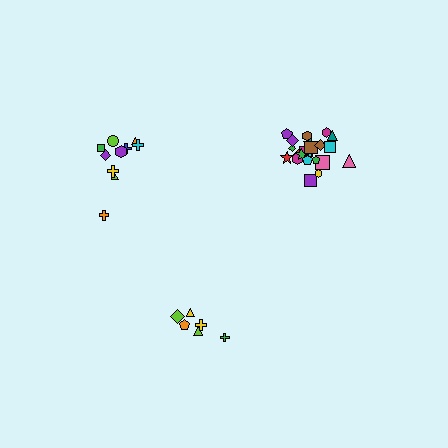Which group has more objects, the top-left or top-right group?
The top-right group.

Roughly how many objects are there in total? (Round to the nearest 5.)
Roughly 40 objects in total.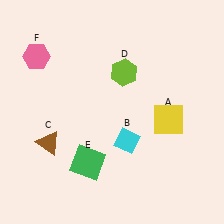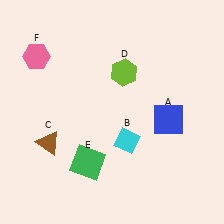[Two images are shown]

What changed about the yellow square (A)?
In Image 1, A is yellow. In Image 2, it changed to blue.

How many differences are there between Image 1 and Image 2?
There is 1 difference between the two images.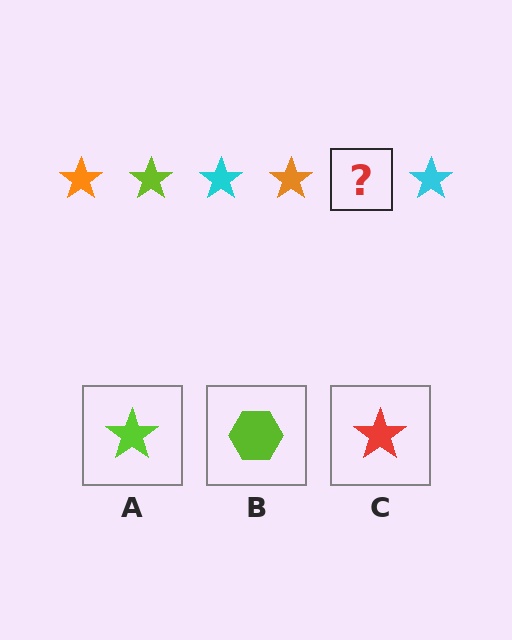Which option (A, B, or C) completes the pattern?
A.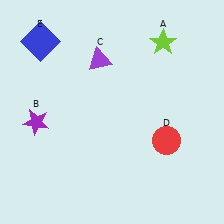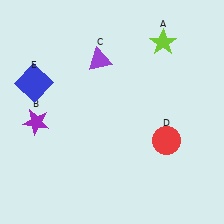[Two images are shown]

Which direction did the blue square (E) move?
The blue square (E) moved down.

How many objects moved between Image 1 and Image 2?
1 object moved between the two images.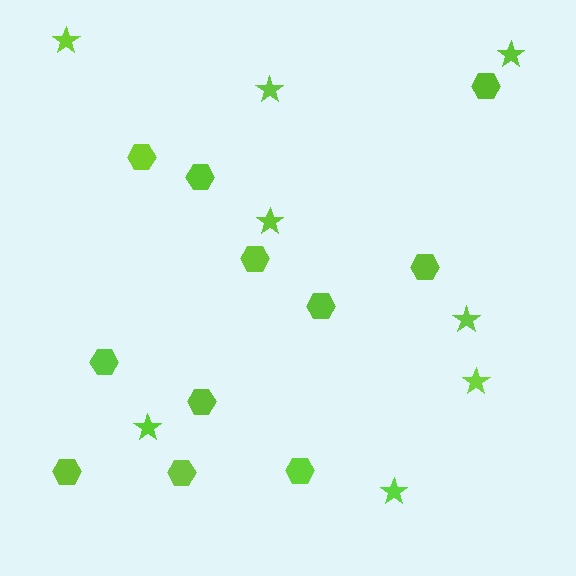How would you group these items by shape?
There are 2 groups: one group of hexagons (11) and one group of stars (8).